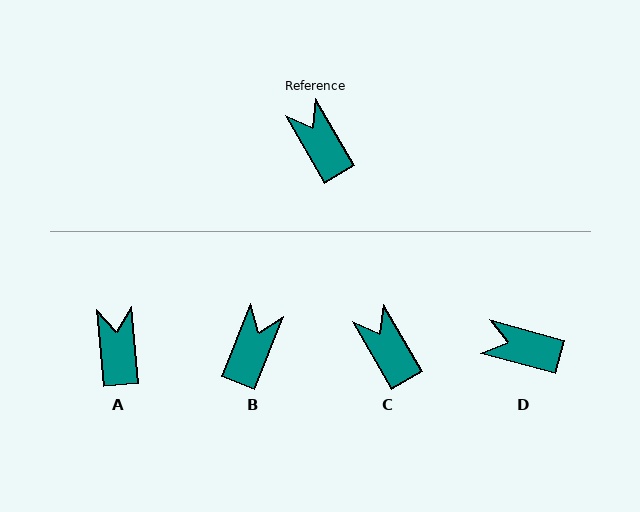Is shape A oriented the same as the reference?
No, it is off by about 25 degrees.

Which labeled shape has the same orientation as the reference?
C.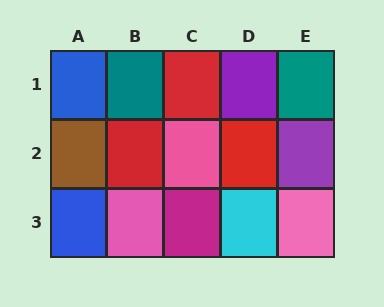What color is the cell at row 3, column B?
Pink.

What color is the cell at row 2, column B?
Red.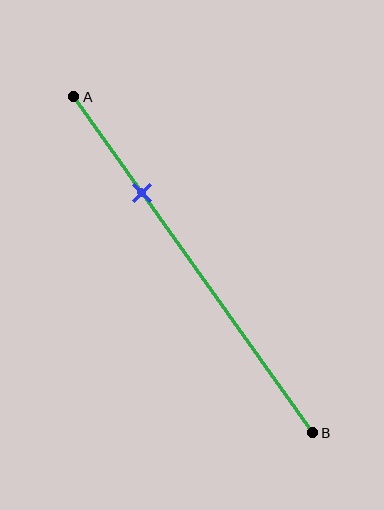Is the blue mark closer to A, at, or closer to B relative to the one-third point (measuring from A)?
The blue mark is closer to point A than the one-third point of segment AB.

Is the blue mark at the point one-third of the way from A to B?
No, the mark is at about 30% from A, not at the 33% one-third point.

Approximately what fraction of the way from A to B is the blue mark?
The blue mark is approximately 30% of the way from A to B.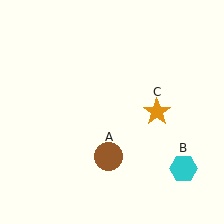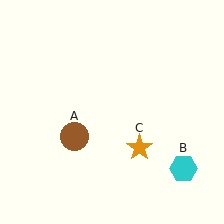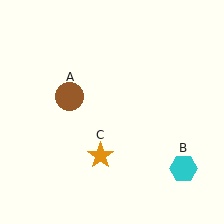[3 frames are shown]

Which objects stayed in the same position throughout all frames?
Cyan hexagon (object B) remained stationary.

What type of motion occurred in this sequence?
The brown circle (object A), orange star (object C) rotated clockwise around the center of the scene.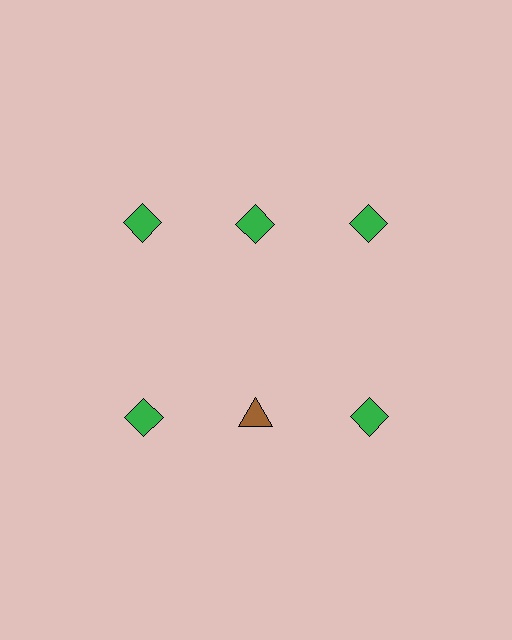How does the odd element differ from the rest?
It differs in both color (brown instead of green) and shape (triangle instead of diamond).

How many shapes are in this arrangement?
There are 6 shapes arranged in a grid pattern.